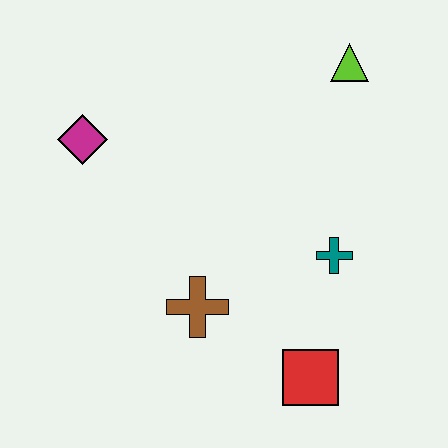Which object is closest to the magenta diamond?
The brown cross is closest to the magenta diamond.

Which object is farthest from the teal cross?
The magenta diamond is farthest from the teal cross.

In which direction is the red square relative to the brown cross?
The red square is to the right of the brown cross.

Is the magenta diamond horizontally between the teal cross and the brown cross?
No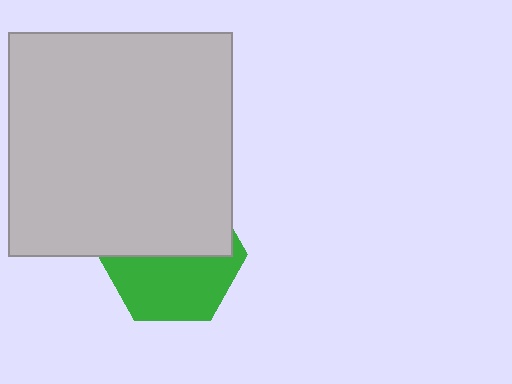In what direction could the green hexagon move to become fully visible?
The green hexagon could move down. That would shift it out from behind the light gray square entirely.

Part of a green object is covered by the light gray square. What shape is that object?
It is a hexagon.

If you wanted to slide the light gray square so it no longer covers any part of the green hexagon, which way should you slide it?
Slide it up — that is the most direct way to separate the two shapes.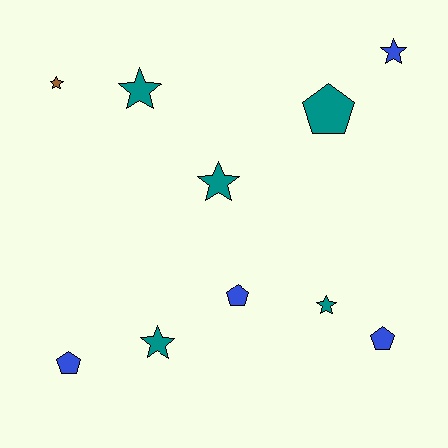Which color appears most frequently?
Teal, with 5 objects.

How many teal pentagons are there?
There is 1 teal pentagon.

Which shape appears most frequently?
Star, with 6 objects.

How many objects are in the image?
There are 10 objects.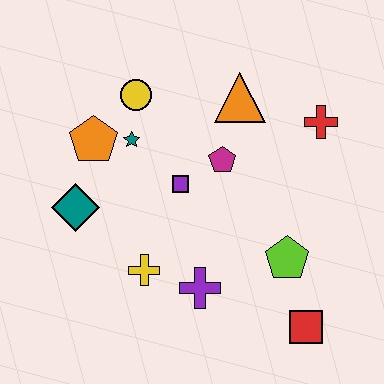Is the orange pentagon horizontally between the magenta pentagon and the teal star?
No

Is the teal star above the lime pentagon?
Yes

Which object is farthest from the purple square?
The red square is farthest from the purple square.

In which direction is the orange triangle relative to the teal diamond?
The orange triangle is to the right of the teal diamond.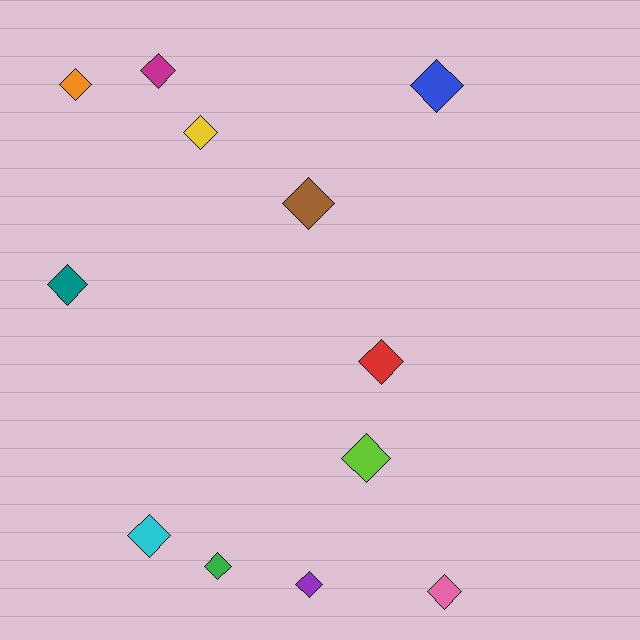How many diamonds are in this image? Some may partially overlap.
There are 12 diamonds.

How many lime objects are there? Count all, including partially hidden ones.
There is 1 lime object.